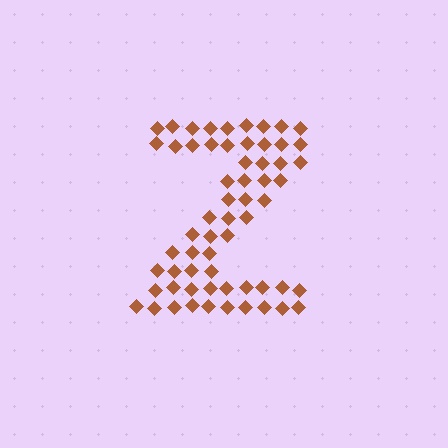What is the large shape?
The large shape is the letter Z.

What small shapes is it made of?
It is made of small diamonds.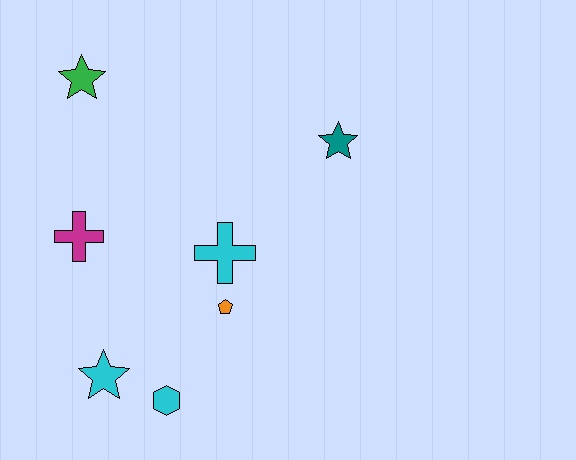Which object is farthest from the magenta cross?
The teal star is farthest from the magenta cross.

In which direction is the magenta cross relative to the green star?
The magenta cross is below the green star.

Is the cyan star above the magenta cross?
No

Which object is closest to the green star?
The magenta cross is closest to the green star.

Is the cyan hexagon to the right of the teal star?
No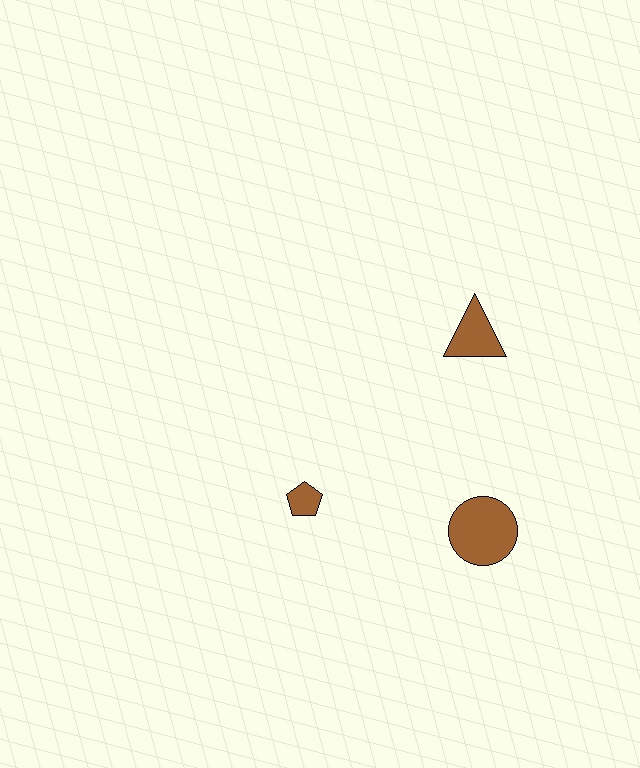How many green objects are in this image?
There are no green objects.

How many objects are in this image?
There are 3 objects.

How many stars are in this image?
There are no stars.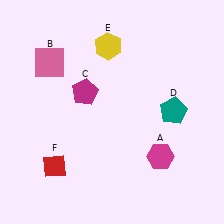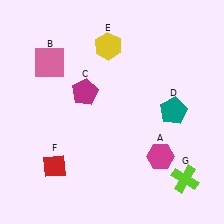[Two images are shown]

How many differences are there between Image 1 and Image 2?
There is 1 difference between the two images.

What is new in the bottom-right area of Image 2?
A lime cross (G) was added in the bottom-right area of Image 2.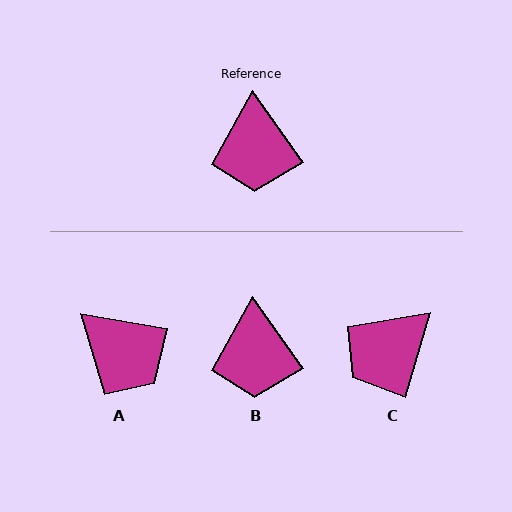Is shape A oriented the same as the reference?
No, it is off by about 46 degrees.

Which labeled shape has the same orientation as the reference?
B.